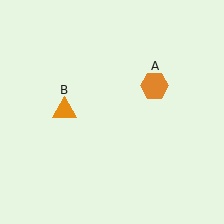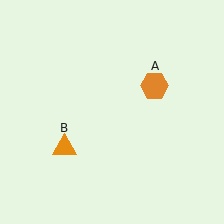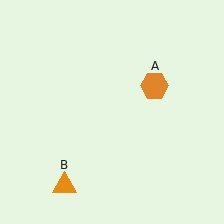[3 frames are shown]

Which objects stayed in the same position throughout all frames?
Orange hexagon (object A) remained stationary.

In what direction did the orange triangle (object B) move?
The orange triangle (object B) moved down.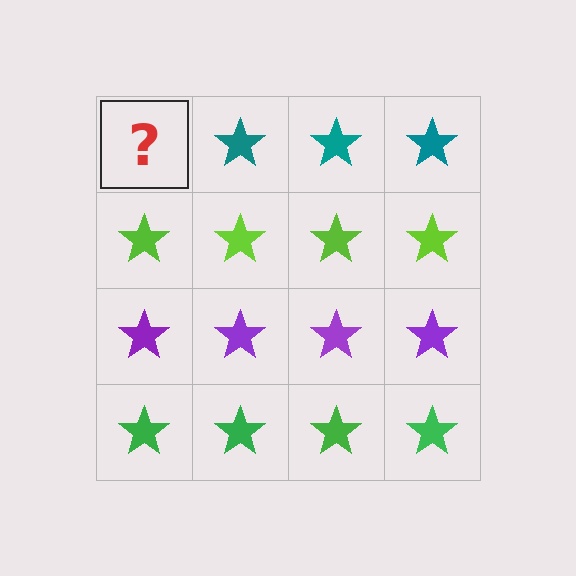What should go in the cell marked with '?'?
The missing cell should contain a teal star.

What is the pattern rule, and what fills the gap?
The rule is that each row has a consistent color. The gap should be filled with a teal star.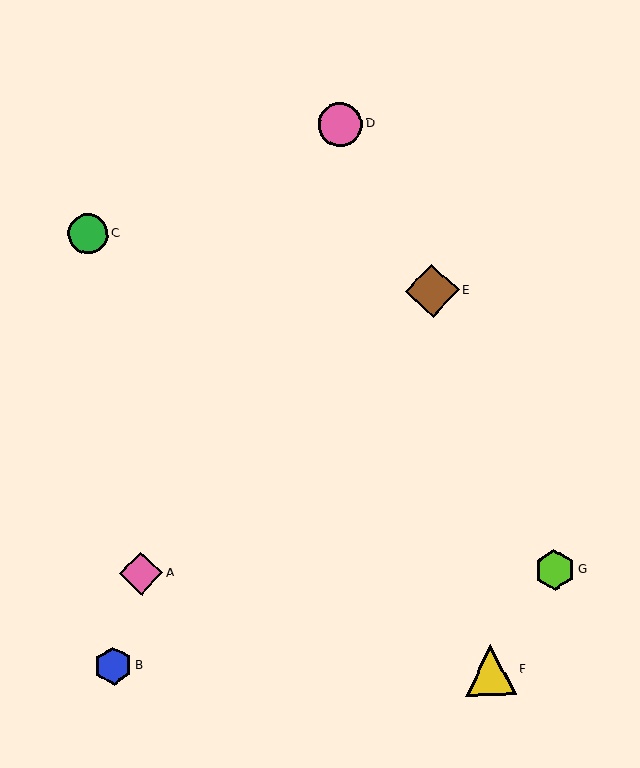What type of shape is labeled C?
Shape C is a green circle.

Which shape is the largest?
The brown diamond (labeled E) is the largest.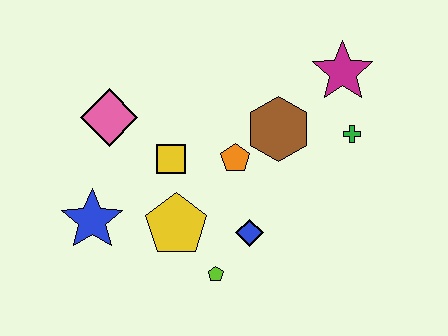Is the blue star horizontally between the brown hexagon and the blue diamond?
No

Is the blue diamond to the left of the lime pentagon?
No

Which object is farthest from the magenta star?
The blue star is farthest from the magenta star.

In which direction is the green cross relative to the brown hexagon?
The green cross is to the right of the brown hexagon.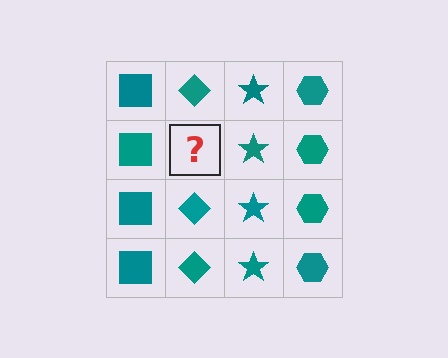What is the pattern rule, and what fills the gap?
The rule is that each column has a consistent shape. The gap should be filled with a teal diamond.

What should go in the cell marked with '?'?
The missing cell should contain a teal diamond.